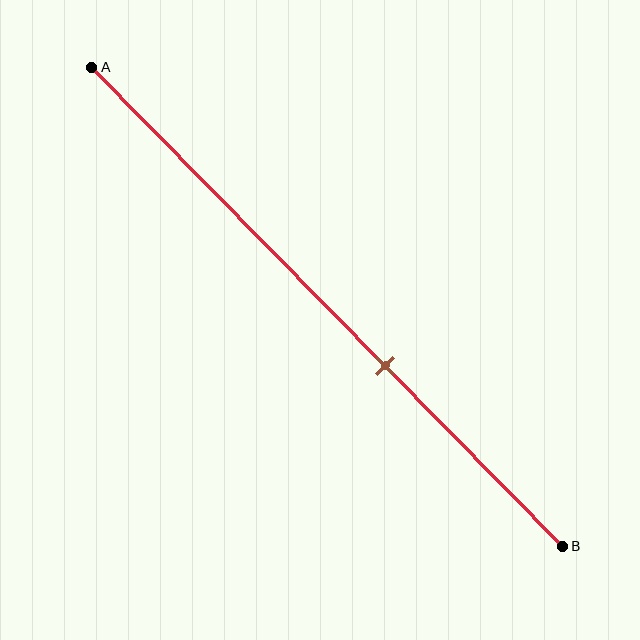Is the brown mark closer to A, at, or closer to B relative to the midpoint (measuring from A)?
The brown mark is closer to point B than the midpoint of segment AB.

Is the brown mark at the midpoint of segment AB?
No, the mark is at about 60% from A, not at the 50% midpoint.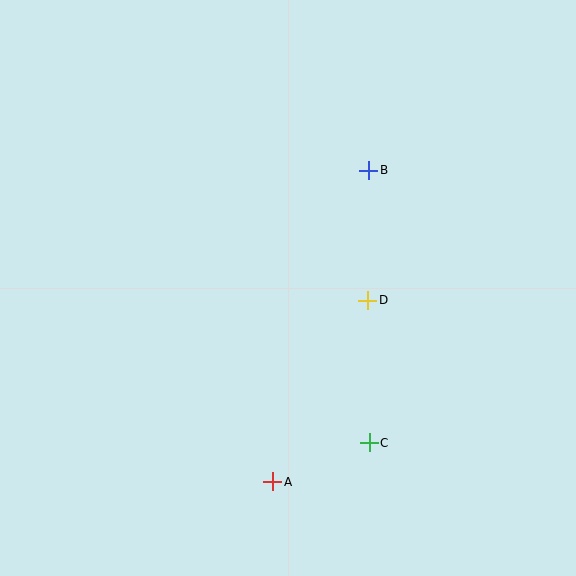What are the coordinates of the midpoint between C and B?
The midpoint between C and B is at (369, 307).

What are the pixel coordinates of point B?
Point B is at (369, 170).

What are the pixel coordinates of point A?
Point A is at (273, 482).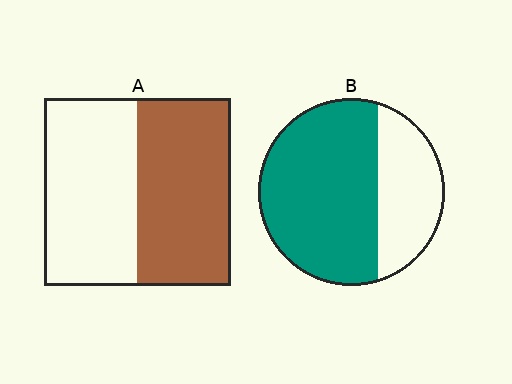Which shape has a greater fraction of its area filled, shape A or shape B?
Shape B.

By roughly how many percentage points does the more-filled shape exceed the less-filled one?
By roughly 20 percentage points (B over A).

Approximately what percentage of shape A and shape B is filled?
A is approximately 50% and B is approximately 70%.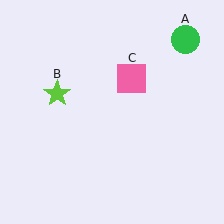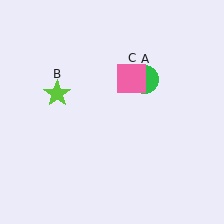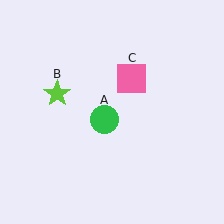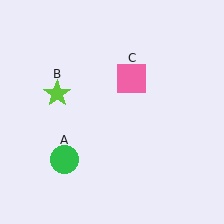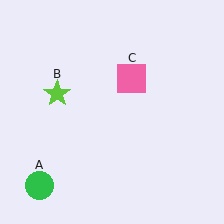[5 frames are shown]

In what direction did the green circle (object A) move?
The green circle (object A) moved down and to the left.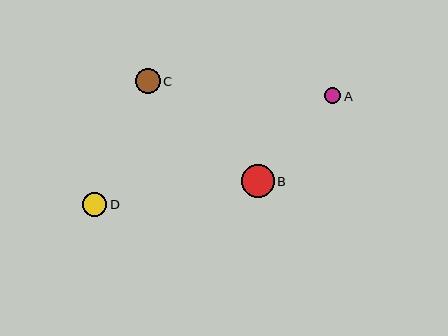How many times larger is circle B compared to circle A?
Circle B is approximately 2.1 times the size of circle A.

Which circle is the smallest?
Circle A is the smallest with a size of approximately 16 pixels.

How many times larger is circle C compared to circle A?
Circle C is approximately 1.5 times the size of circle A.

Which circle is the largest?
Circle B is the largest with a size of approximately 33 pixels.